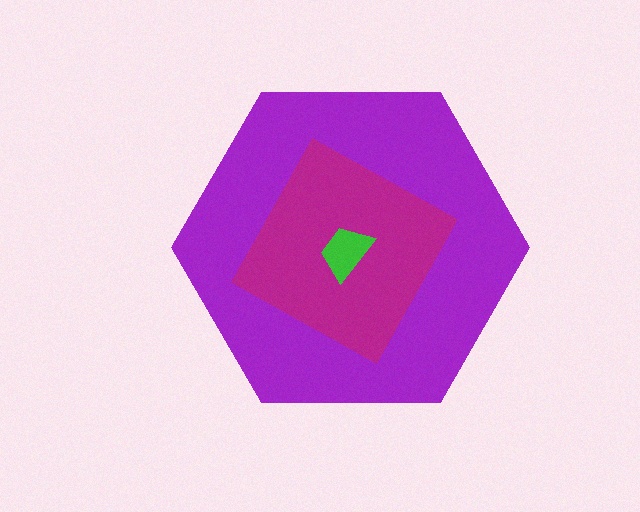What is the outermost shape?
The purple hexagon.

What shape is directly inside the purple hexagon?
The magenta diamond.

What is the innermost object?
The green trapezoid.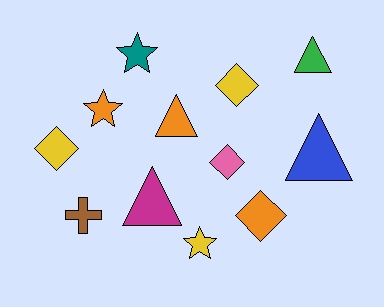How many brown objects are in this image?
There is 1 brown object.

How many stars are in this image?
There are 3 stars.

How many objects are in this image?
There are 12 objects.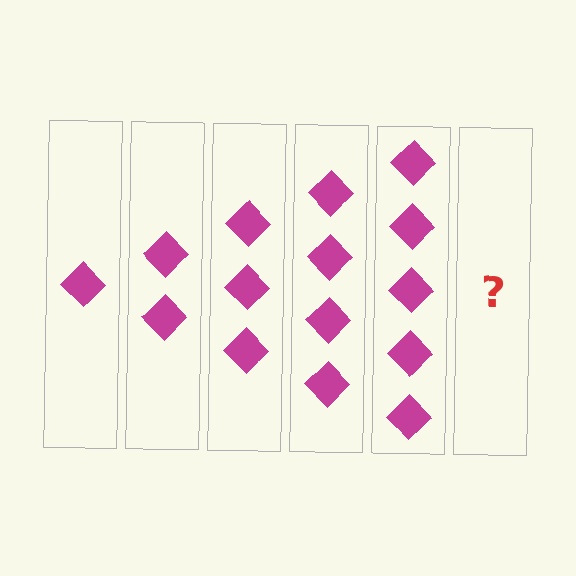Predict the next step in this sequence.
The next step is 6 diamonds.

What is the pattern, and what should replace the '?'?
The pattern is that each step adds one more diamond. The '?' should be 6 diamonds.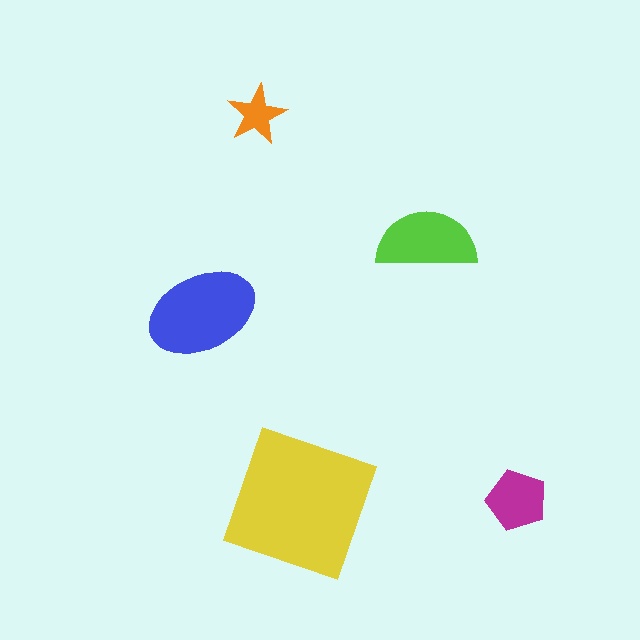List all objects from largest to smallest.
The yellow square, the blue ellipse, the lime semicircle, the magenta pentagon, the orange star.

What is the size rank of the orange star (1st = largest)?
5th.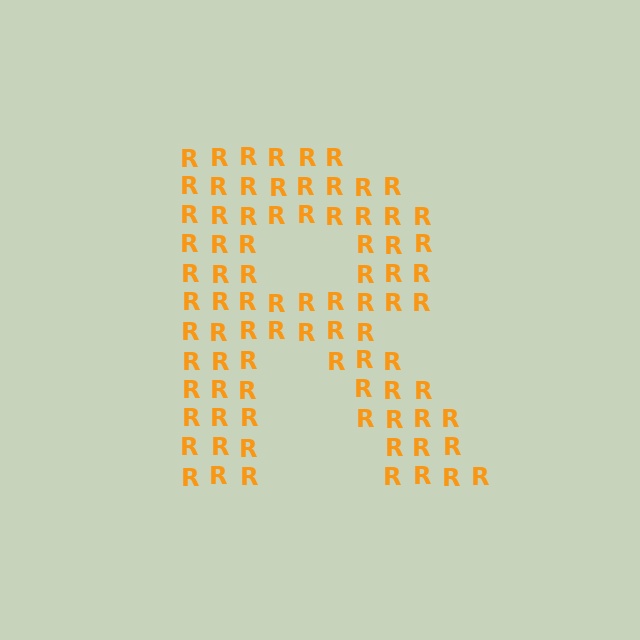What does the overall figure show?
The overall figure shows the letter R.